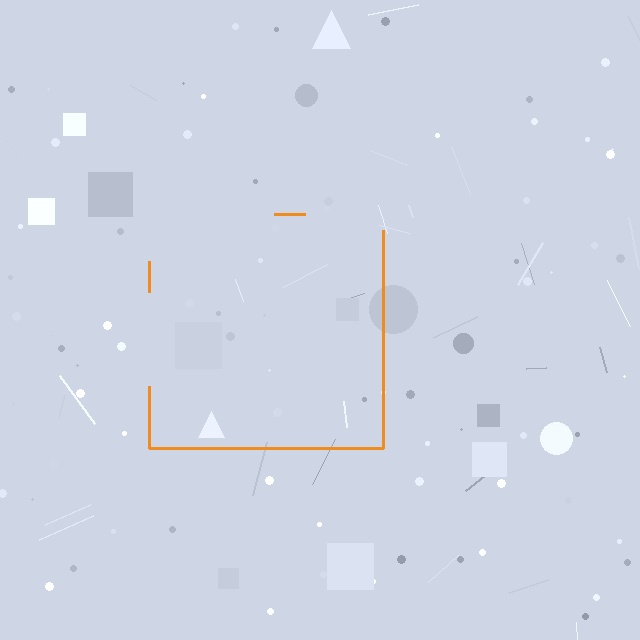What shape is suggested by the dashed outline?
The dashed outline suggests a square.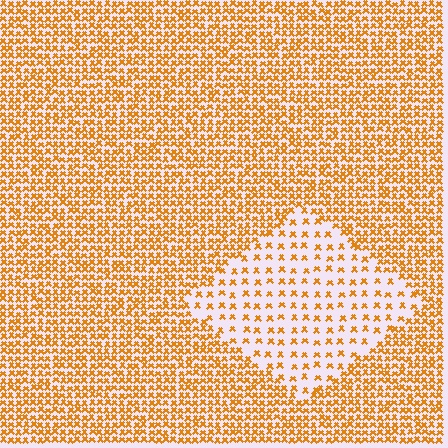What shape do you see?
I see a diamond.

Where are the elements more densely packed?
The elements are more densely packed outside the diamond boundary.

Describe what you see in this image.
The image contains small orange elements arranged at two different densities. A diamond-shaped region is visible where the elements are less densely packed than the surrounding area.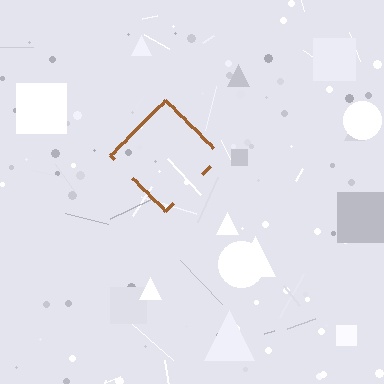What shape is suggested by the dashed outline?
The dashed outline suggests a diamond.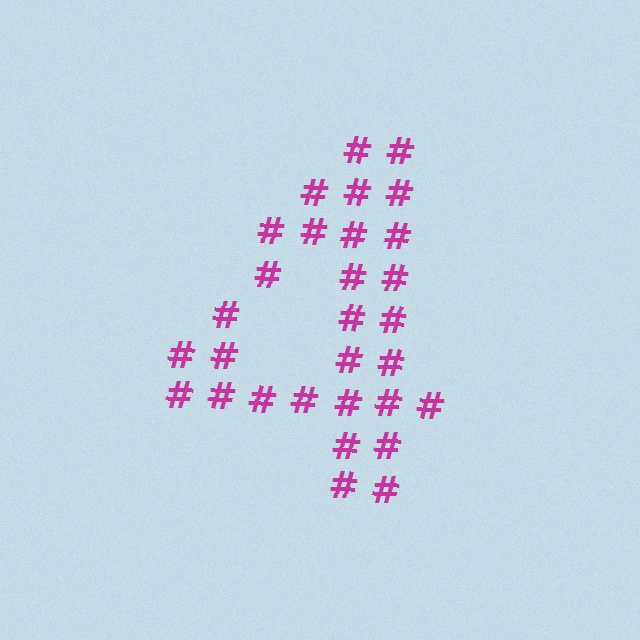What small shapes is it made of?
It is made of small hash symbols.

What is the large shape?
The large shape is the digit 4.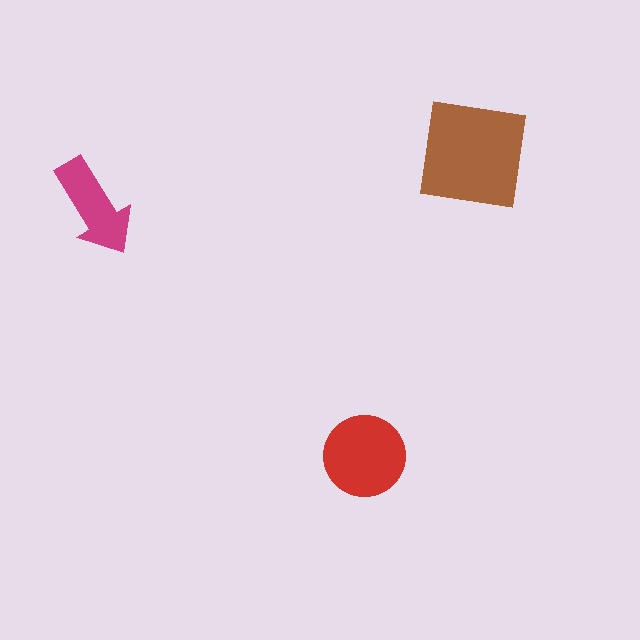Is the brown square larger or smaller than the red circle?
Larger.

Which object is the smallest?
The magenta arrow.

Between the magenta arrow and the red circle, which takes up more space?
The red circle.